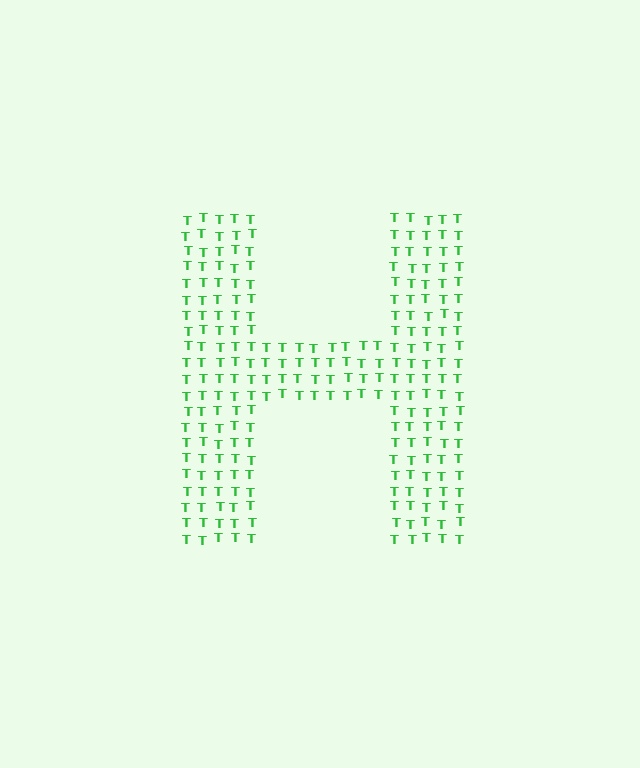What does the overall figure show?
The overall figure shows the letter H.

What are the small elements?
The small elements are letter T's.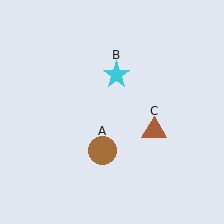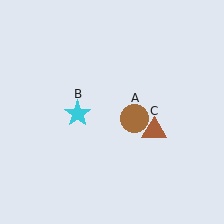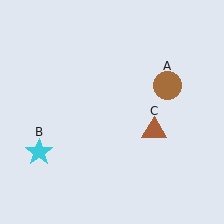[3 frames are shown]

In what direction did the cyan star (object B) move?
The cyan star (object B) moved down and to the left.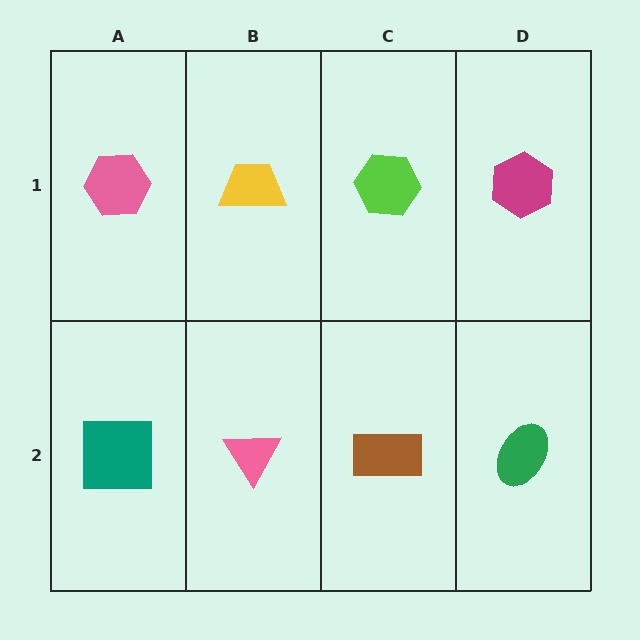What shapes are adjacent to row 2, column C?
A lime hexagon (row 1, column C), a pink triangle (row 2, column B), a green ellipse (row 2, column D).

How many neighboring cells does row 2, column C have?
3.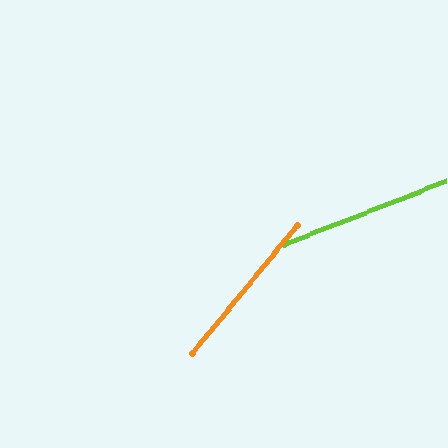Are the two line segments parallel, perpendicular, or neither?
Neither parallel nor perpendicular — they differ by about 29°.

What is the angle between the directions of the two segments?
Approximately 29 degrees.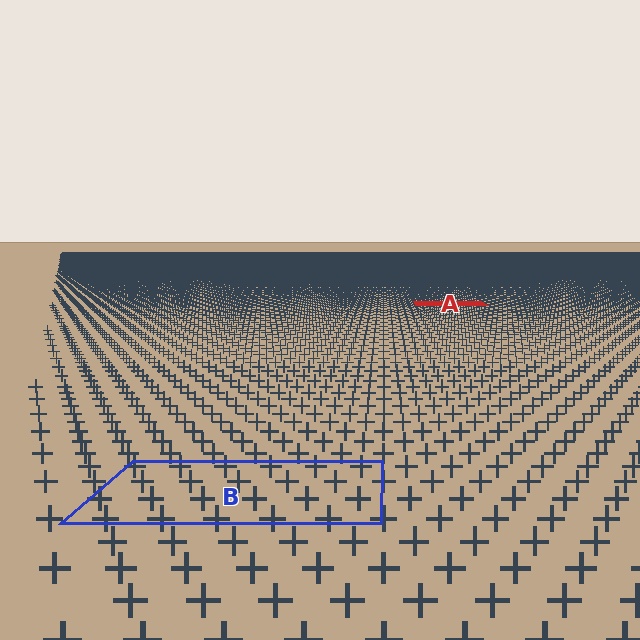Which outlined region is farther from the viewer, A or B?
Region A is farther from the viewer — the texture elements inside it appear smaller and more densely packed.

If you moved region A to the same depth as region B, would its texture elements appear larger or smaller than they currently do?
They would appear larger. At a closer depth, the same texture elements are projected at a bigger on-screen size.